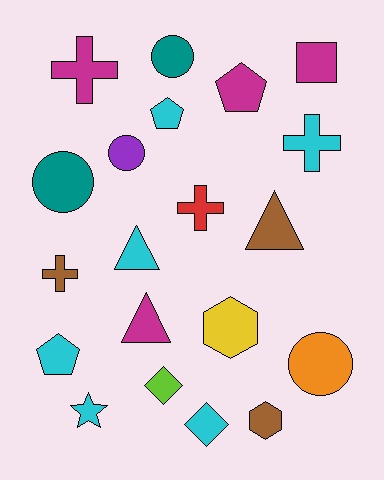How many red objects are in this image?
There is 1 red object.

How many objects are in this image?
There are 20 objects.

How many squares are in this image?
There is 1 square.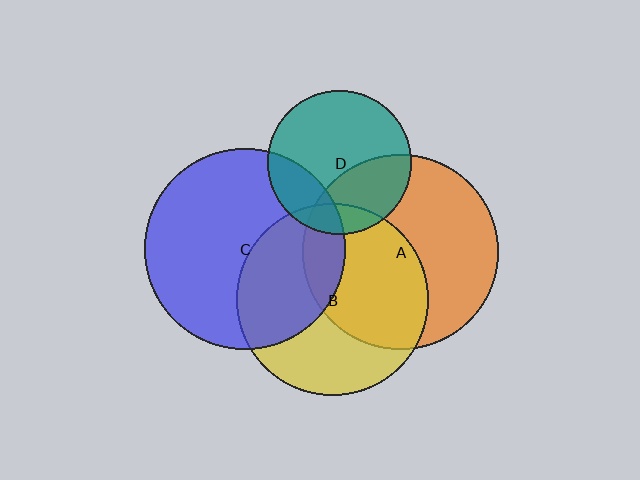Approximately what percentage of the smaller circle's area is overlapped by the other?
Approximately 20%.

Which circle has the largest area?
Circle C (blue).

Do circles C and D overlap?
Yes.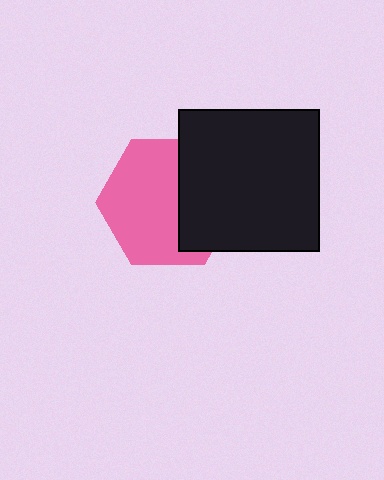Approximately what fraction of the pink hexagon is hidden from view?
Roughly 38% of the pink hexagon is hidden behind the black square.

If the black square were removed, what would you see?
You would see the complete pink hexagon.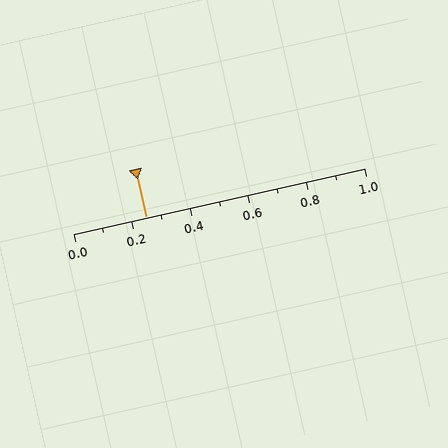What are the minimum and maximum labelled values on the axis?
The axis runs from 0.0 to 1.0.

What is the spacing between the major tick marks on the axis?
The major ticks are spaced 0.2 apart.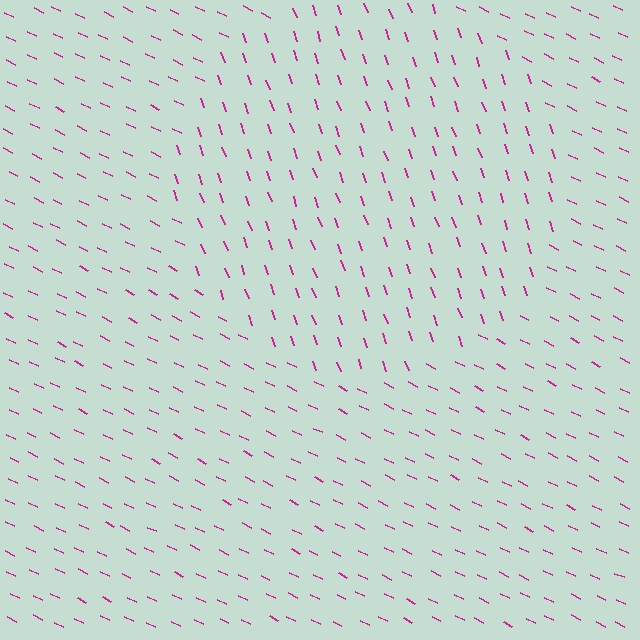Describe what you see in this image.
The image is filled with small magenta line segments. A circle region in the image has lines oriented differently from the surrounding lines, creating a visible texture boundary.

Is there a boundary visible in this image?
Yes, there is a texture boundary formed by a change in line orientation.